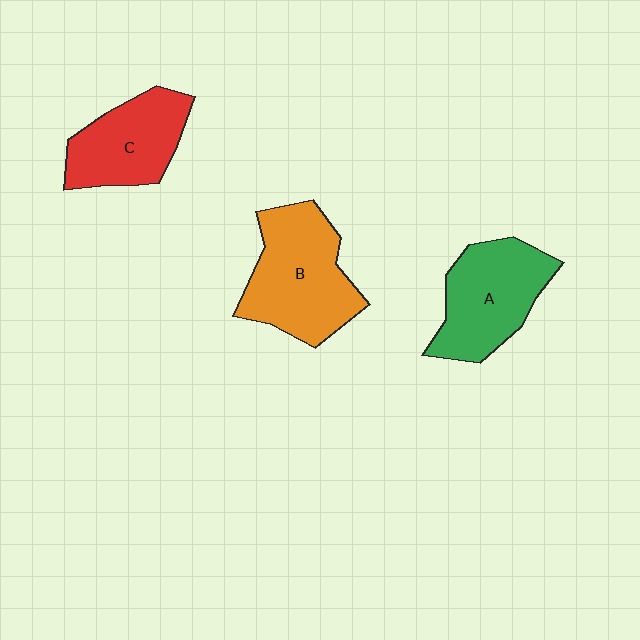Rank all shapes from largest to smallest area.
From largest to smallest: B (orange), A (green), C (red).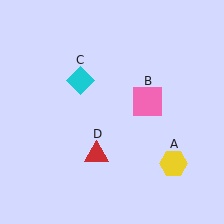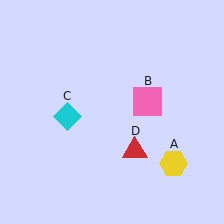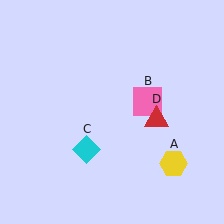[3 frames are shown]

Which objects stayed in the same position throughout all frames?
Yellow hexagon (object A) and pink square (object B) remained stationary.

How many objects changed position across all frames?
2 objects changed position: cyan diamond (object C), red triangle (object D).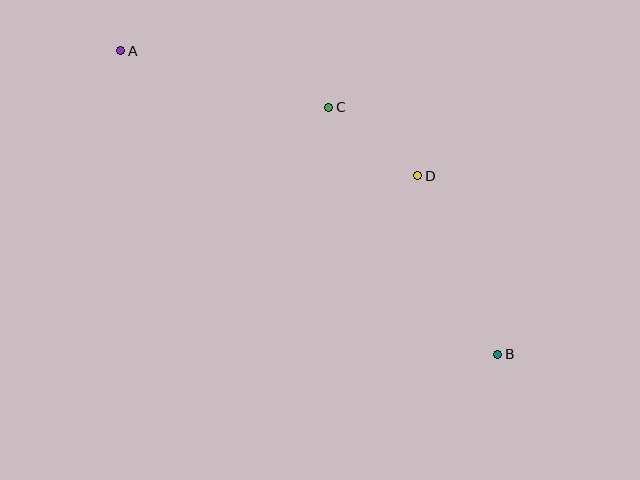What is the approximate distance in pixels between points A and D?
The distance between A and D is approximately 322 pixels.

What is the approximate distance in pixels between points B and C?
The distance between B and C is approximately 299 pixels.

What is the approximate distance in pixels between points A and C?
The distance between A and C is approximately 215 pixels.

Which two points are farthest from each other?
Points A and B are farthest from each other.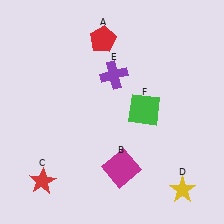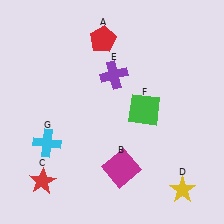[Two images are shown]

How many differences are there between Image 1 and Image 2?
There is 1 difference between the two images.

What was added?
A cyan cross (G) was added in Image 2.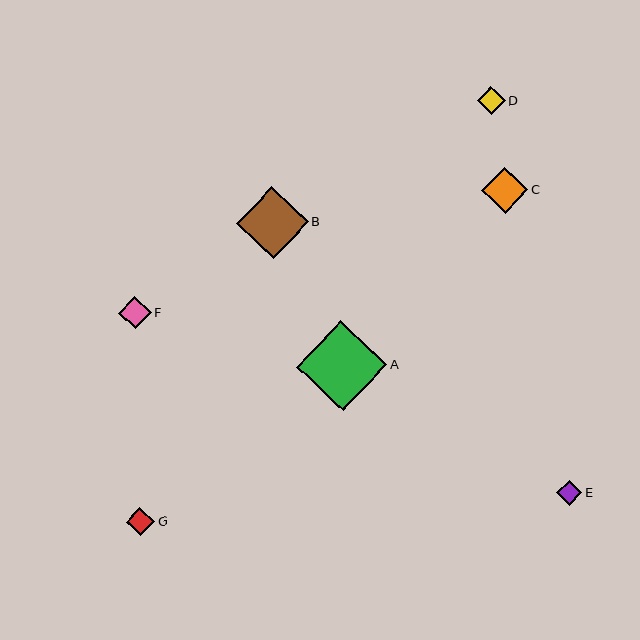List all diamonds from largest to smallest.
From largest to smallest: A, B, C, F, G, D, E.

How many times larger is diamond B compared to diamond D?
Diamond B is approximately 2.5 times the size of diamond D.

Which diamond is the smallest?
Diamond E is the smallest with a size of approximately 25 pixels.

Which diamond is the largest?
Diamond A is the largest with a size of approximately 90 pixels.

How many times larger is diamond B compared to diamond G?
Diamond B is approximately 2.5 times the size of diamond G.